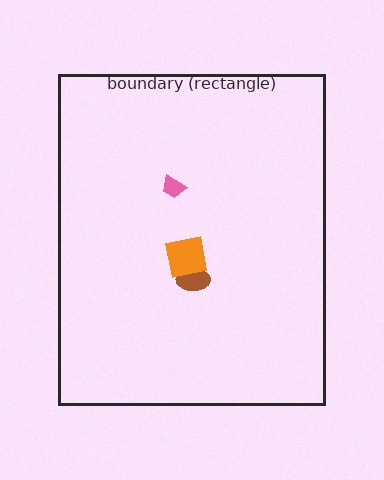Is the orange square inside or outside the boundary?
Inside.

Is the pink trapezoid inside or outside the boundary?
Inside.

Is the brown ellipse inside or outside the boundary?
Inside.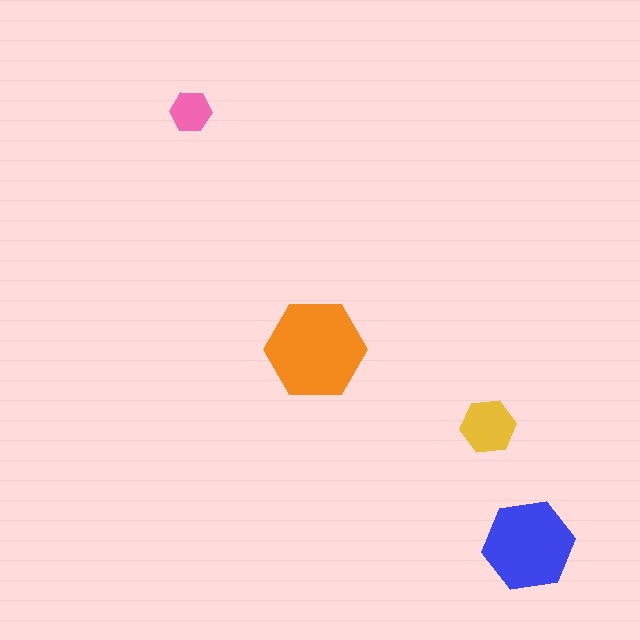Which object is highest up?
The pink hexagon is topmost.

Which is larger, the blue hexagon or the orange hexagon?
The orange one.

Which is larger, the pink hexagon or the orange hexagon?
The orange one.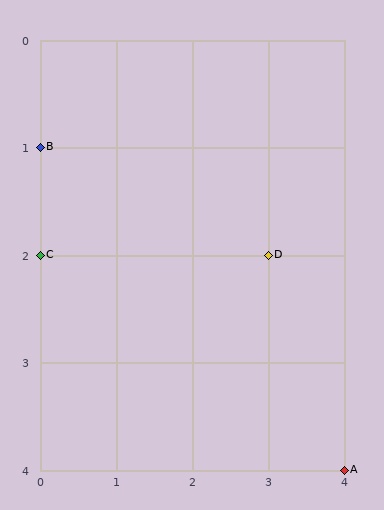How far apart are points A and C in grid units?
Points A and C are 4 columns and 2 rows apart (about 4.5 grid units diagonally).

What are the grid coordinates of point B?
Point B is at grid coordinates (0, 1).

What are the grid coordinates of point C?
Point C is at grid coordinates (0, 2).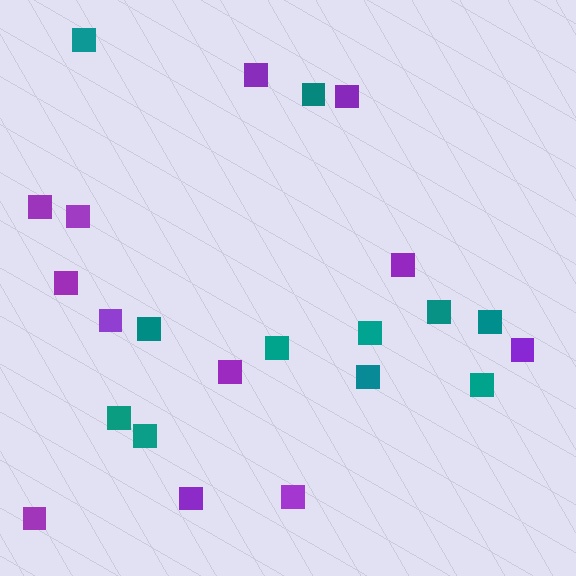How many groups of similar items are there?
There are 2 groups: one group of purple squares (12) and one group of teal squares (11).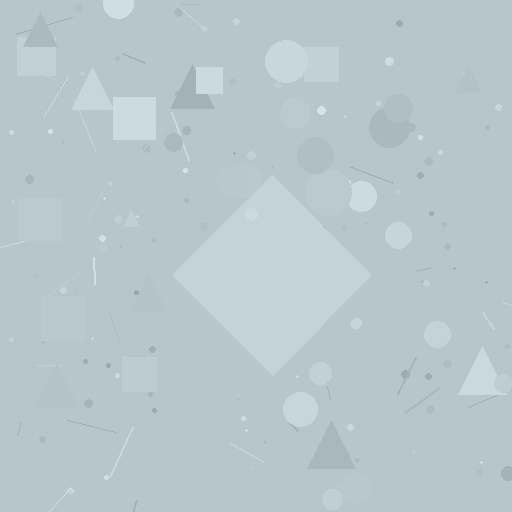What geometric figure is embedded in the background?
A diamond is embedded in the background.